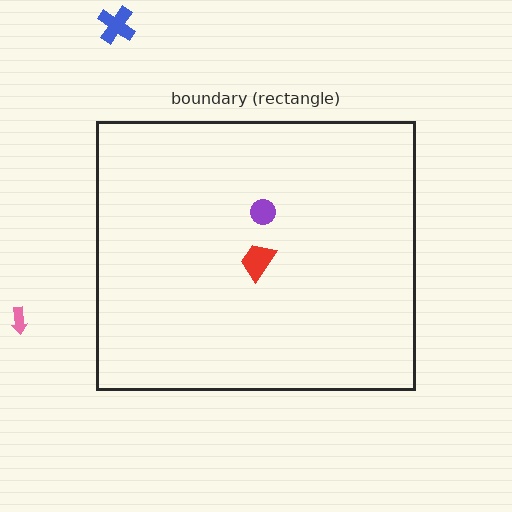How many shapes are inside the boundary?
2 inside, 2 outside.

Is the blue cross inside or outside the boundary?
Outside.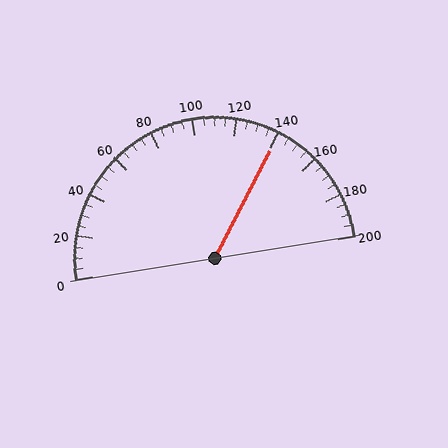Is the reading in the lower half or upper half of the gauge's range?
The reading is in the upper half of the range (0 to 200).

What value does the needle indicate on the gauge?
The needle indicates approximately 140.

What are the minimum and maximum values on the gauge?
The gauge ranges from 0 to 200.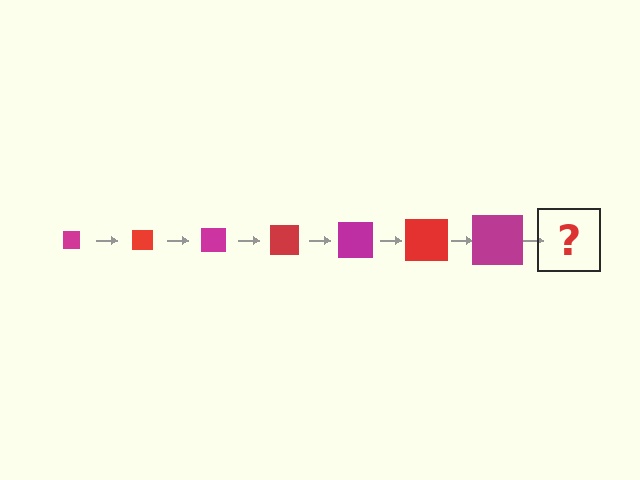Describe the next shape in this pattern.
It should be a red square, larger than the previous one.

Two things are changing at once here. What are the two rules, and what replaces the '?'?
The two rules are that the square grows larger each step and the color cycles through magenta and red. The '?' should be a red square, larger than the previous one.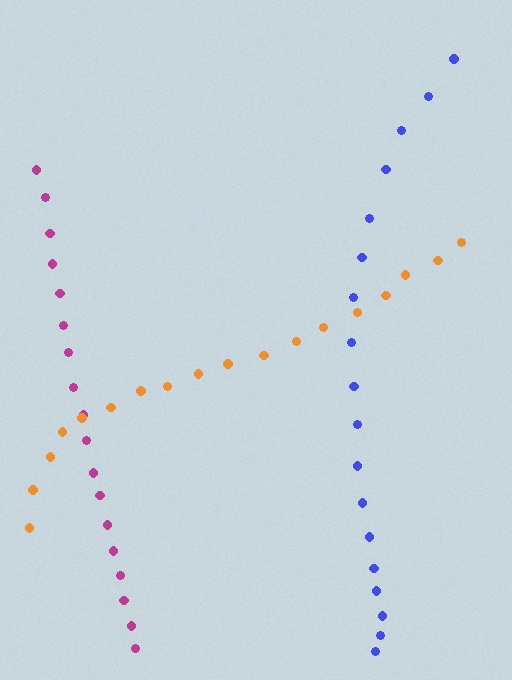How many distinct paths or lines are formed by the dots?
There are 3 distinct paths.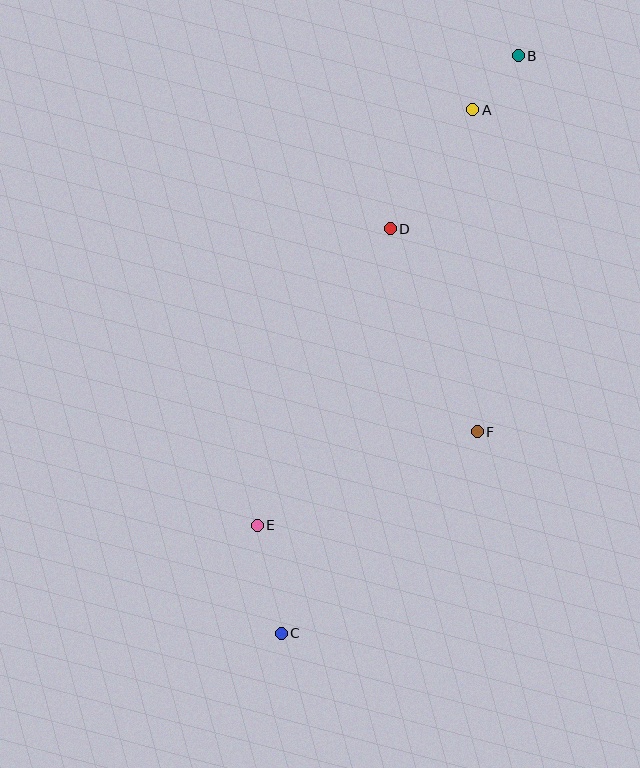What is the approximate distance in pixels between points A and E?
The distance between A and E is approximately 468 pixels.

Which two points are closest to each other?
Points A and B are closest to each other.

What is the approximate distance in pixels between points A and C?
The distance between A and C is approximately 558 pixels.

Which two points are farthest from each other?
Points B and C are farthest from each other.